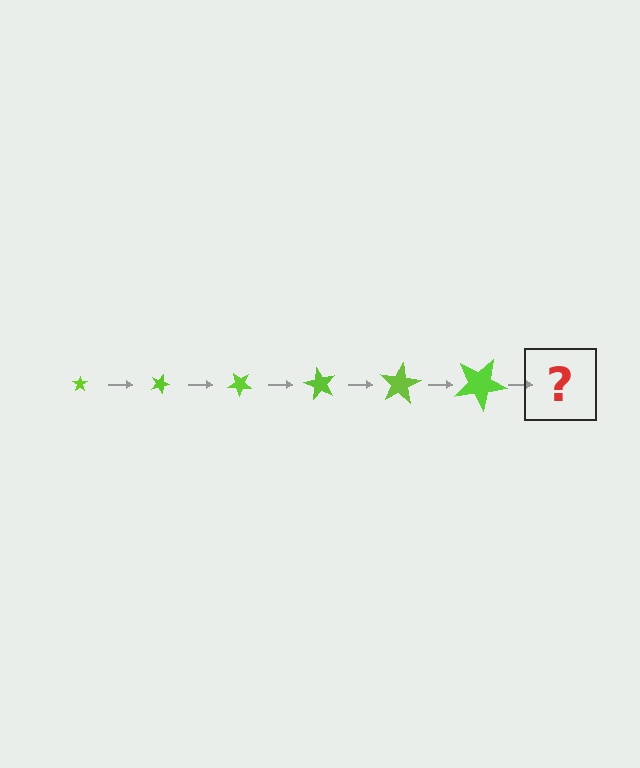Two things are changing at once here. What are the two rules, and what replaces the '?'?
The two rules are that the star grows larger each step and it rotates 20 degrees each step. The '?' should be a star, larger than the previous one and rotated 120 degrees from the start.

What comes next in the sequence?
The next element should be a star, larger than the previous one and rotated 120 degrees from the start.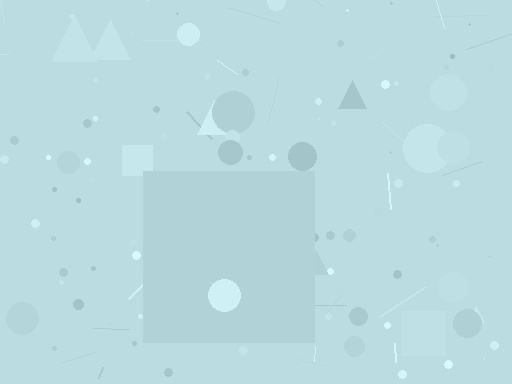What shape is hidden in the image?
A square is hidden in the image.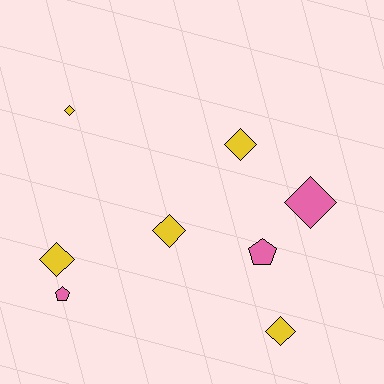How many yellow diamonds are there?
There are 5 yellow diamonds.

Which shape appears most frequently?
Diamond, with 6 objects.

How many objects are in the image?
There are 8 objects.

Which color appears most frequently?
Yellow, with 5 objects.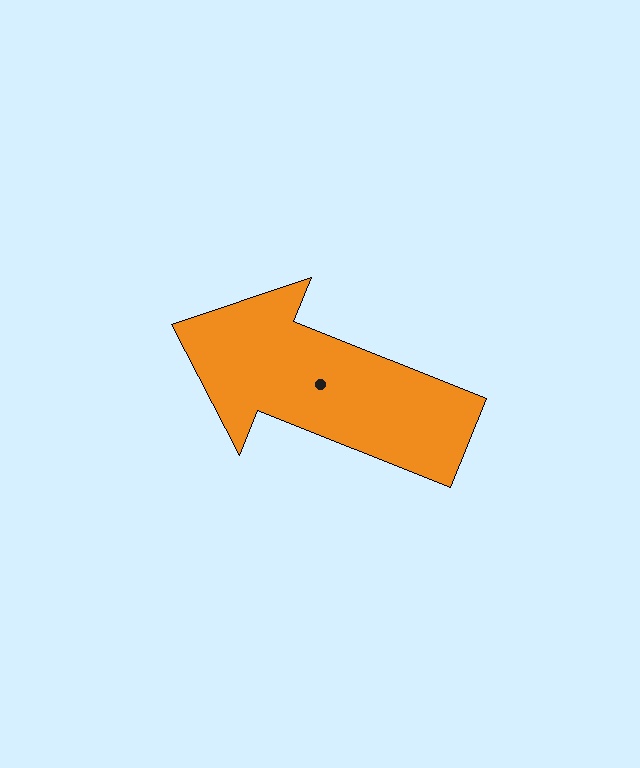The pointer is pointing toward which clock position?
Roughly 10 o'clock.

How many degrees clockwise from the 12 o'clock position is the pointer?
Approximately 292 degrees.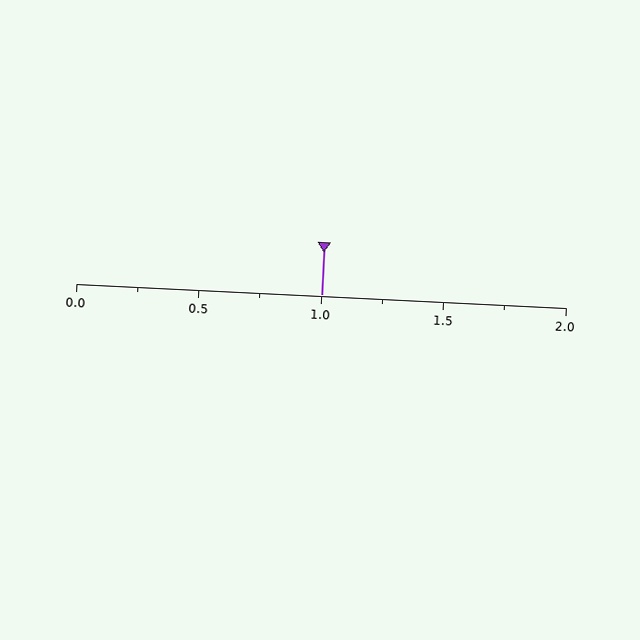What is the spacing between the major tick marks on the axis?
The major ticks are spaced 0.5 apart.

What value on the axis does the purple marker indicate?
The marker indicates approximately 1.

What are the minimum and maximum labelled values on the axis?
The axis runs from 0.0 to 2.0.